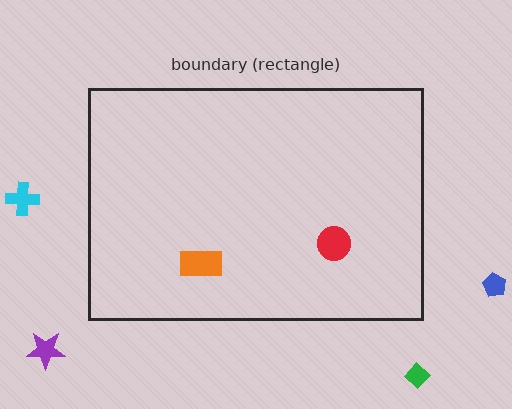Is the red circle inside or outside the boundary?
Inside.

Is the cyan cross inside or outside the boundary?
Outside.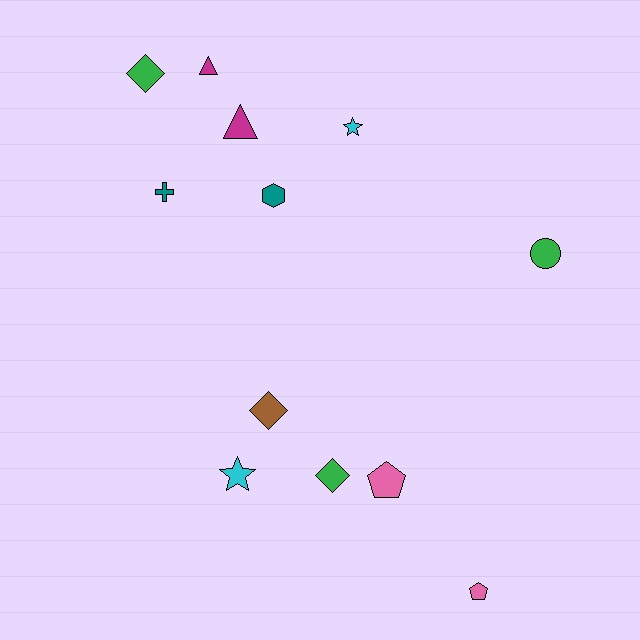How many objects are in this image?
There are 12 objects.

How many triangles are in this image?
There are 2 triangles.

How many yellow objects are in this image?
There are no yellow objects.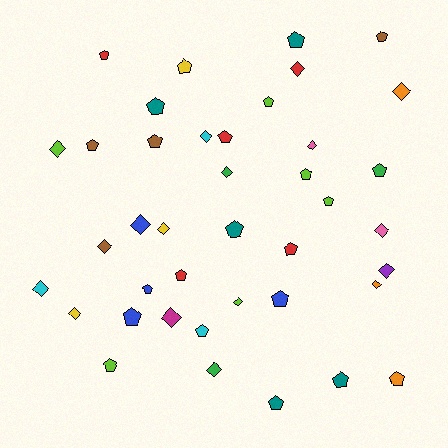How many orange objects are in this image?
There are 3 orange objects.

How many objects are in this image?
There are 40 objects.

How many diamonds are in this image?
There are 17 diamonds.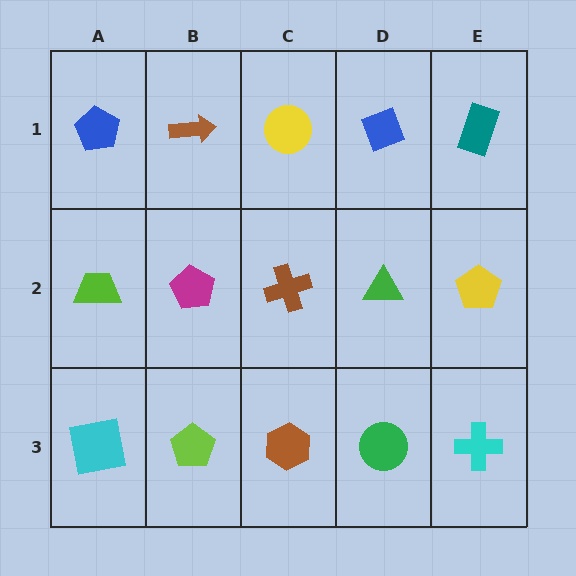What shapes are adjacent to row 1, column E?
A yellow pentagon (row 2, column E), a blue diamond (row 1, column D).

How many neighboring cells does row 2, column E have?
3.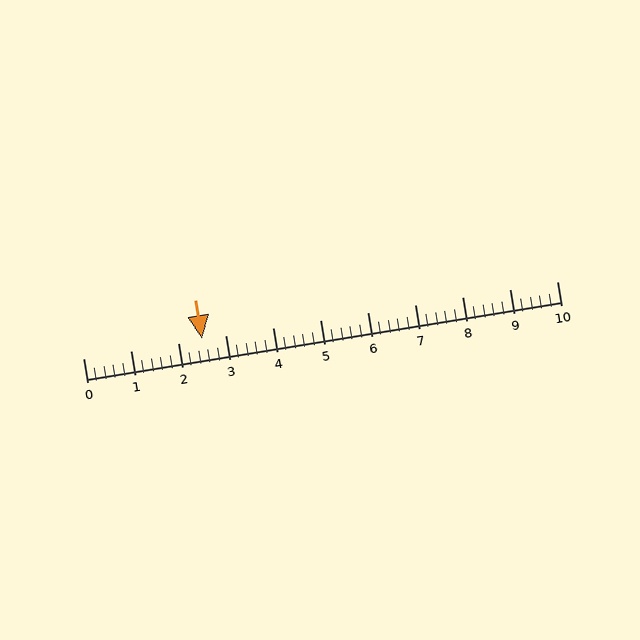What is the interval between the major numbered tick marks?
The major tick marks are spaced 1 units apart.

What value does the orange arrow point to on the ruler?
The orange arrow points to approximately 2.5.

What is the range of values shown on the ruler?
The ruler shows values from 0 to 10.